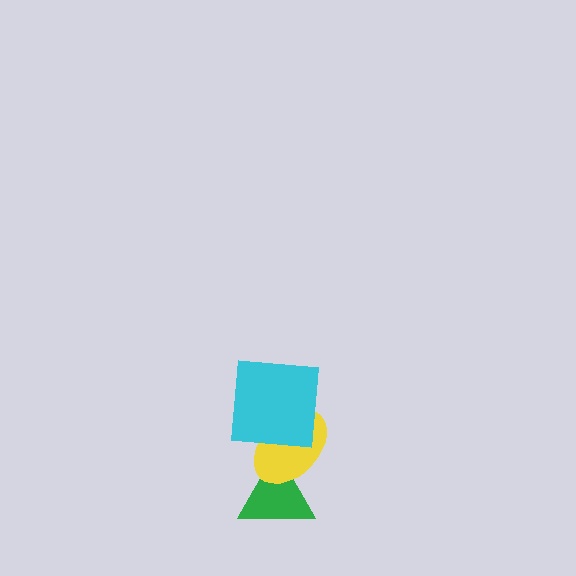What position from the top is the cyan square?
The cyan square is 1st from the top.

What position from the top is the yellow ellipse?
The yellow ellipse is 2nd from the top.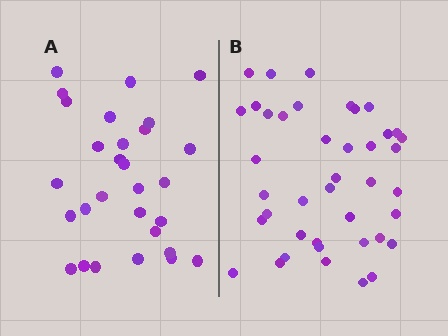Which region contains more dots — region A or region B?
Region B (the right region) has more dots.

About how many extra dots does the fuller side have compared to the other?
Region B has roughly 12 or so more dots than region A.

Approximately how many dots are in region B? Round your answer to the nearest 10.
About 40 dots. (The exact count is 41, which rounds to 40.)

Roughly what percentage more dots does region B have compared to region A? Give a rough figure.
About 40% more.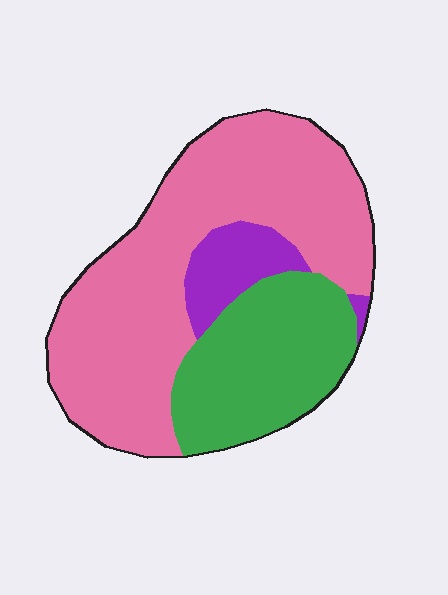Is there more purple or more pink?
Pink.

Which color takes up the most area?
Pink, at roughly 60%.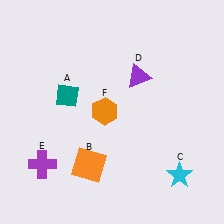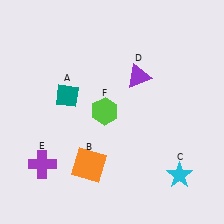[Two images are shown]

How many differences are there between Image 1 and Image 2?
There is 1 difference between the two images.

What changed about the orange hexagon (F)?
In Image 1, F is orange. In Image 2, it changed to lime.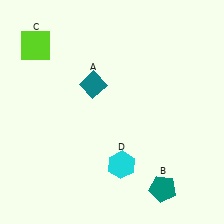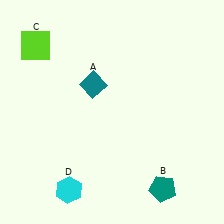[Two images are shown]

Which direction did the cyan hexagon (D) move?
The cyan hexagon (D) moved left.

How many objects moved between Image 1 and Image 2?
1 object moved between the two images.